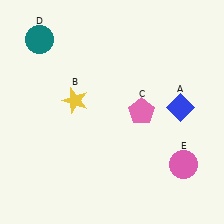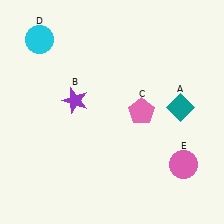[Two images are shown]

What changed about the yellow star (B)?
In Image 1, B is yellow. In Image 2, it changed to purple.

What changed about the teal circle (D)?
In Image 1, D is teal. In Image 2, it changed to cyan.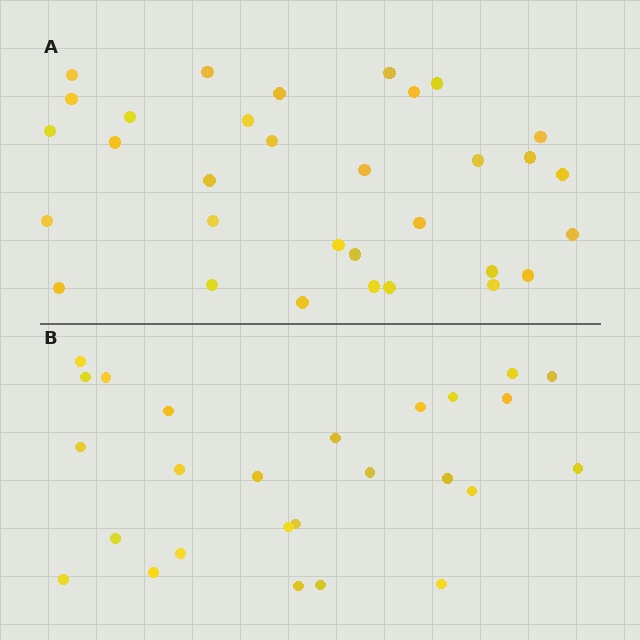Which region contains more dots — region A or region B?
Region A (the top region) has more dots.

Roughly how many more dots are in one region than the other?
Region A has about 6 more dots than region B.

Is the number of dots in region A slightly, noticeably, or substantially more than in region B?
Region A has only slightly more — the two regions are fairly close. The ratio is roughly 1.2 to 1.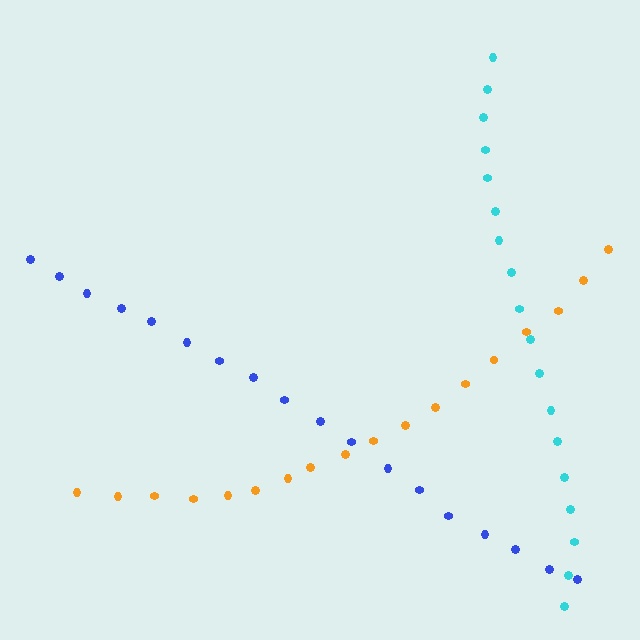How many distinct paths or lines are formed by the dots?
There are 3 distinct paths.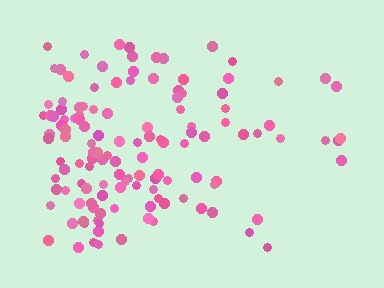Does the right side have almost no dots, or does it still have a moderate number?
Still a moderate number, just noticeably fewer than the left.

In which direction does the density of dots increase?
From right to left, with the left side densest.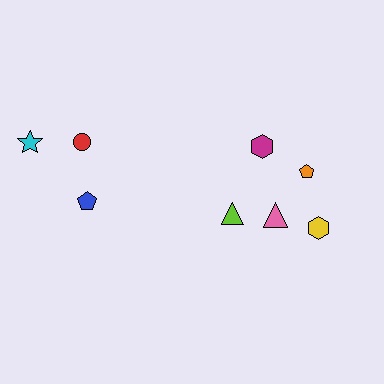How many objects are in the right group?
There are 5 objects.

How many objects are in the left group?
There are 3 objects.